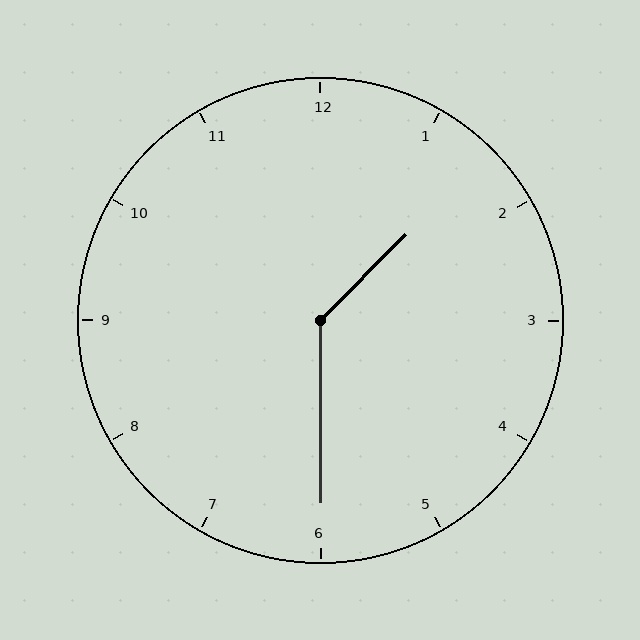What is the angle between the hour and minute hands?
Approximately 135 degrees.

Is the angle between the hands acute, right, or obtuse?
It is obtuse.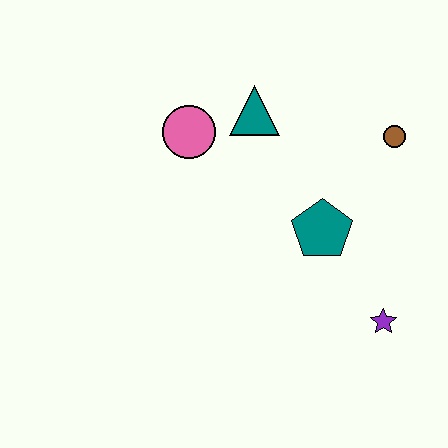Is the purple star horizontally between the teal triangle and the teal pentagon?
No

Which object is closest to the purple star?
The teal pentagon is closest to the purple star.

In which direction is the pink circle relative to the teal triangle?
The pink circle is to the left of the teal triangle.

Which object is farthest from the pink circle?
The purple star is farthest from the pink circle.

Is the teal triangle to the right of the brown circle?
No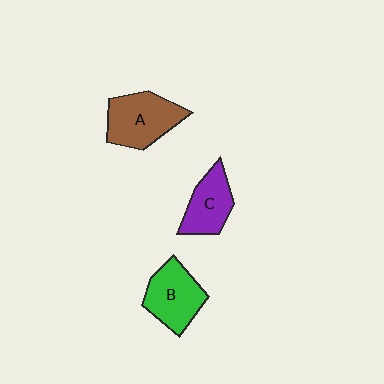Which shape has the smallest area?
Shape C (purple).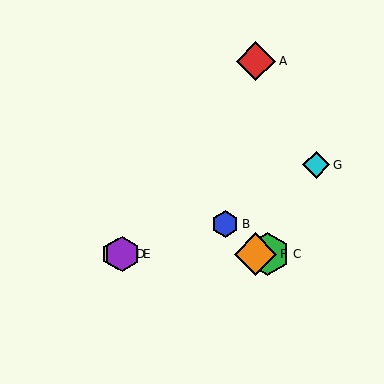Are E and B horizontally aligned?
No, E is at y≈254 and B is at y≈224.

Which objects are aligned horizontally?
Objects C, D, E, F are aligned horizontally.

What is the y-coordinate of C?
Object C is at y≈254.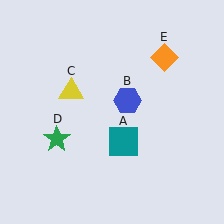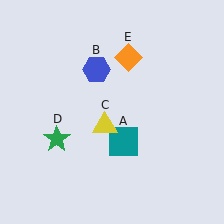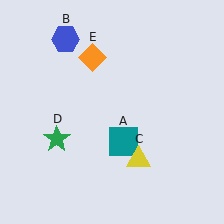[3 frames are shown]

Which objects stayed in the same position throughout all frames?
Teal square (object A) and green star (object D) remained stationary.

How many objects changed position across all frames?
3 objects changed position: blue hexagon (object B), yellow triangle (object C), orange diamond (object E).